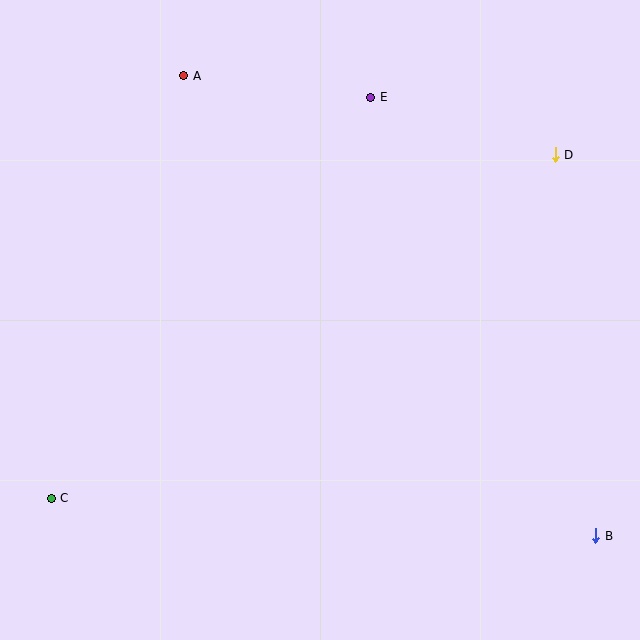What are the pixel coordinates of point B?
Point B is at (596, 536).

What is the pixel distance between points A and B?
The distance between A and B is 618 pixels.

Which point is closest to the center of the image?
Point E at (371, 97) is closest to the center.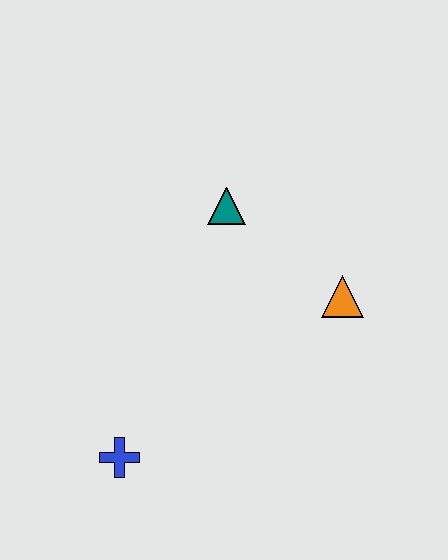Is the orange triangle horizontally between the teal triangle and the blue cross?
No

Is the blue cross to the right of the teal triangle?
No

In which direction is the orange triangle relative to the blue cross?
The orange triangle is to the right of the blue cross.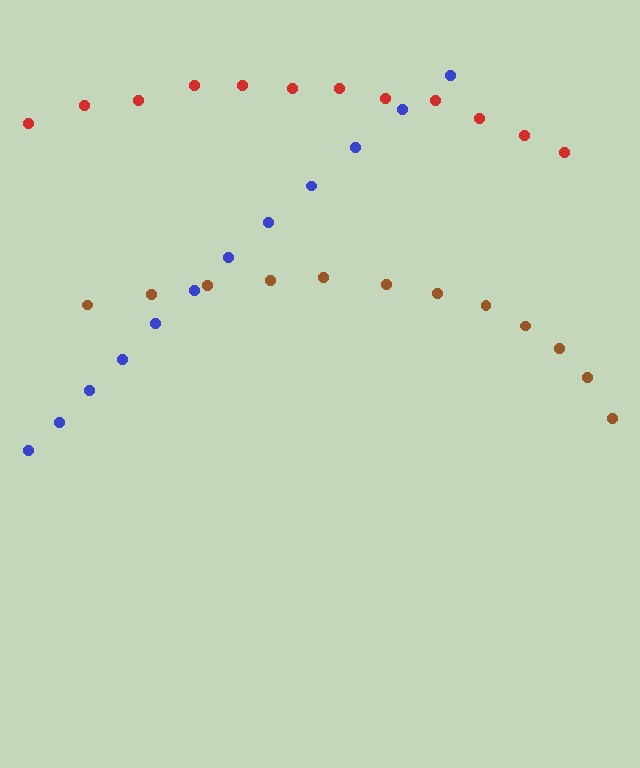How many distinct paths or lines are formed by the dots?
There are 3 distinct paths.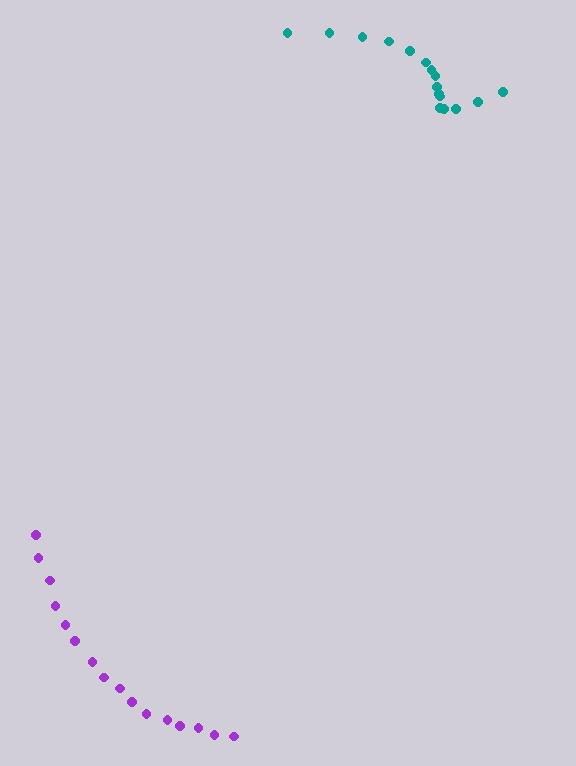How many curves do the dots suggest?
There are 2 distinct paths.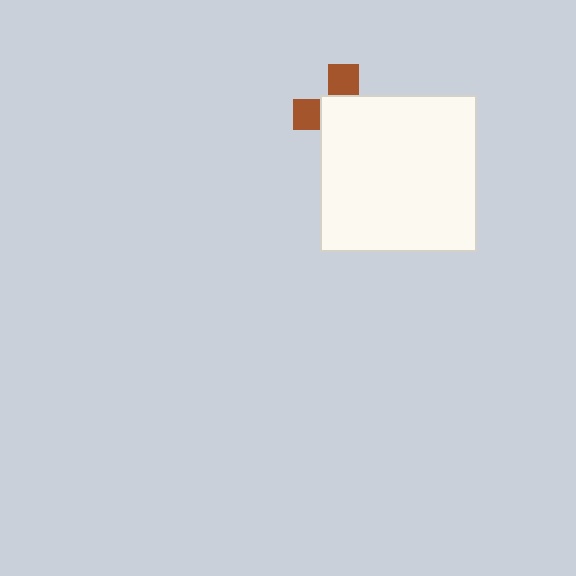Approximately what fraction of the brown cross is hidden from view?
Roughly 66% of the brown cross is hidden behind the white square.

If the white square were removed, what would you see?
You would see the complete brown cross.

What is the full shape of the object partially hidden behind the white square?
The partially hidden object is a brown cross.